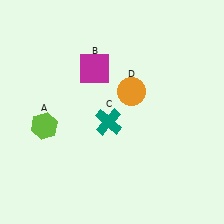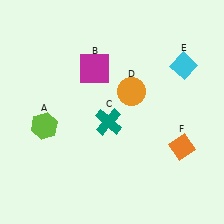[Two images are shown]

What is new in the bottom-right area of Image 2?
An orange diamond (F) was added in the bottom-right area of Image 2.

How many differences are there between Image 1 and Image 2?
There are 2 differences between the two images.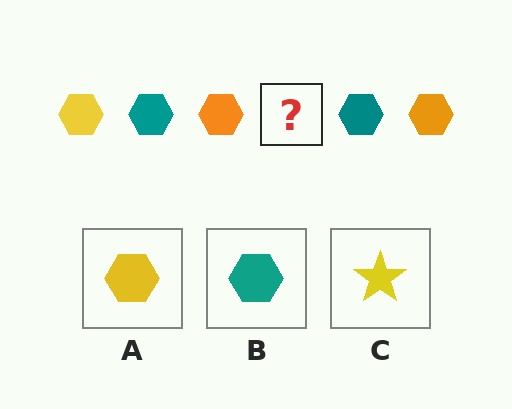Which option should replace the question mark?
Option A.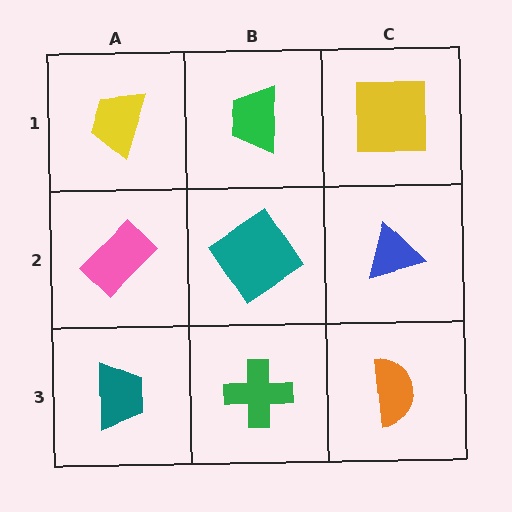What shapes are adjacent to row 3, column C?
A blue triangle (row 2, column C), a green cross (row 3, column B).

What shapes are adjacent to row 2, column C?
A yellow square (row 1, column C), an orange semicircle (row 3, column C), a teal diamond (row 2, column B).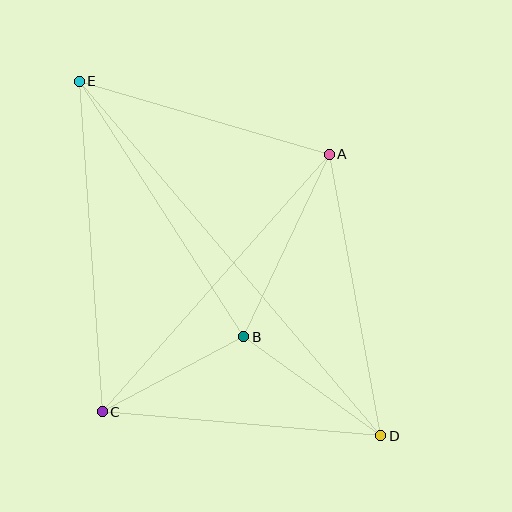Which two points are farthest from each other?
Points D and E are farthest from each other.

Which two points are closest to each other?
Points B and C are closest to each other.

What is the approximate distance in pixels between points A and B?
The distance between A and B is approximately 202 pixels.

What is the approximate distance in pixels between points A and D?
The distance between A and D is approximately 286 pixels.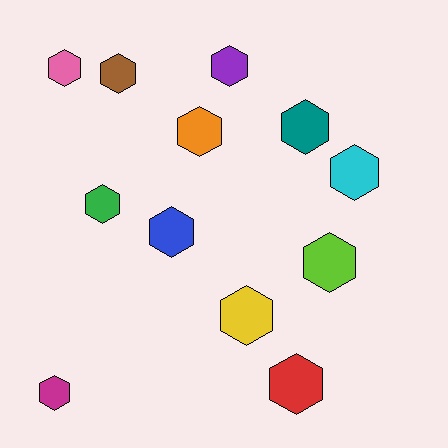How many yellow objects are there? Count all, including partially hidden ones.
There is 1 yellow object.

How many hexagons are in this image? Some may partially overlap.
There are 12 hexagons.